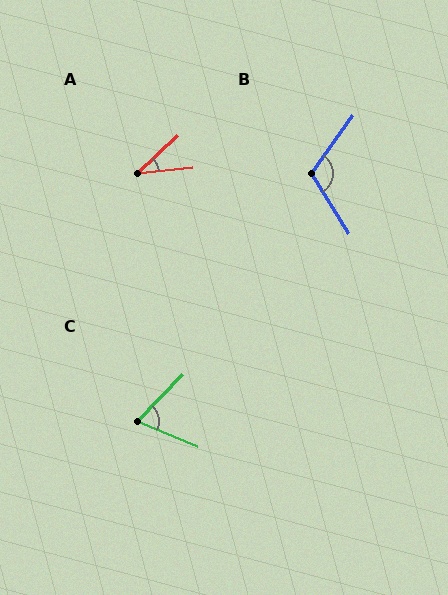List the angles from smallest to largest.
A (37°), C (69°), B (112°).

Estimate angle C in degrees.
Approximately 69 degrees.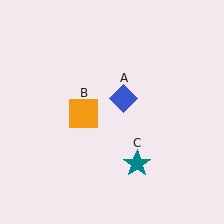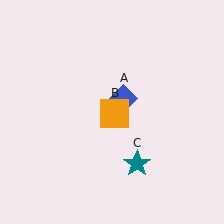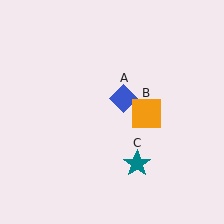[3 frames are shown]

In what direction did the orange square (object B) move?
The orange square (object B) moved right.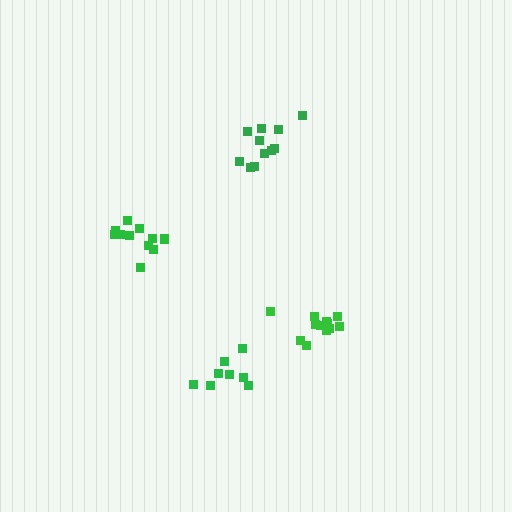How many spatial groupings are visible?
There are 4 spatial groupings.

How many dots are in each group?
Group 1: 11 dots, Group 2: 8 dots, Group 3: 11 dots, Group 4: 12 dots (42 total).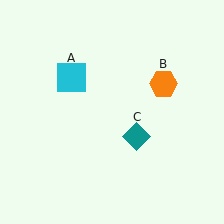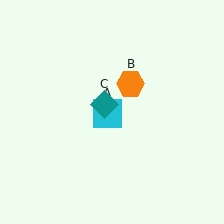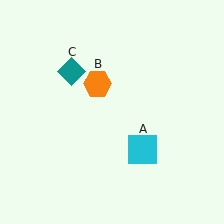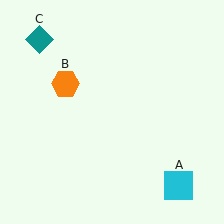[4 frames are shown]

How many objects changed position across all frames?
3 objects changed position: cyan square (object A), orange hexagon (object B), teal diamond (object C).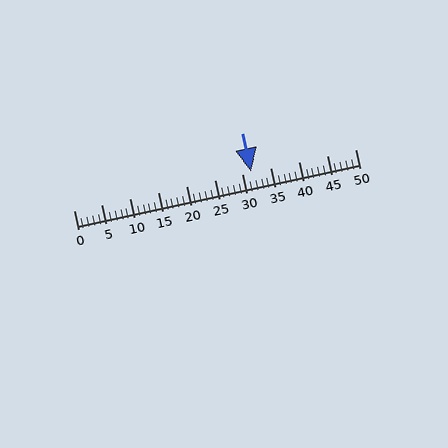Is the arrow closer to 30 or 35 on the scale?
The arrow is closer to 30.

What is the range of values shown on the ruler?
The ruler shows values from 0 to 50.